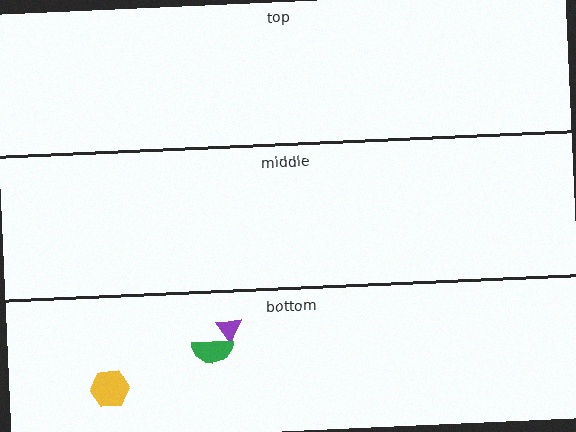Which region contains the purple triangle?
The bottom region.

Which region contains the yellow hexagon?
The bottom region.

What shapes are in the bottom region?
The purple triangle, the green semicircle, the yellow hexagon.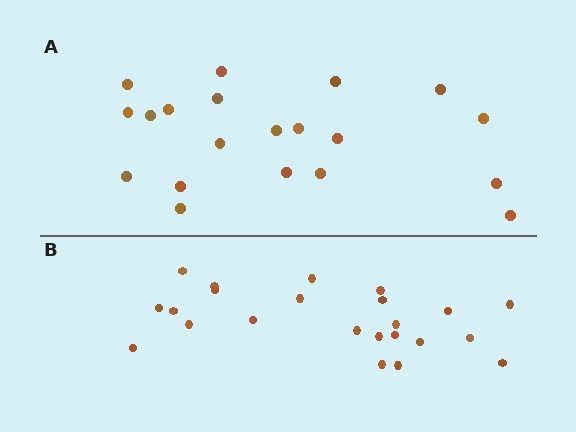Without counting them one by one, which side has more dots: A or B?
Region B (the bottom region) has more dots.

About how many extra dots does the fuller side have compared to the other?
Region B has just a few more — roughly 2 or 3 more dots than region A.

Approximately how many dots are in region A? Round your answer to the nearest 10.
About 20 dots.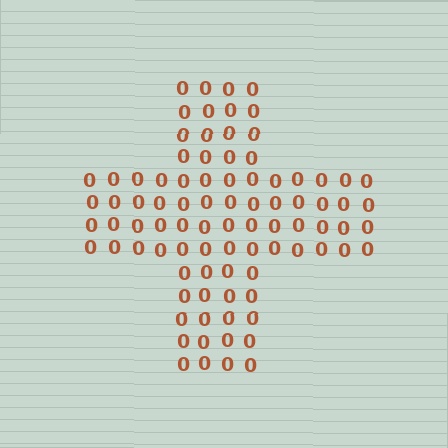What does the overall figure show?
The overall figure shows a cross.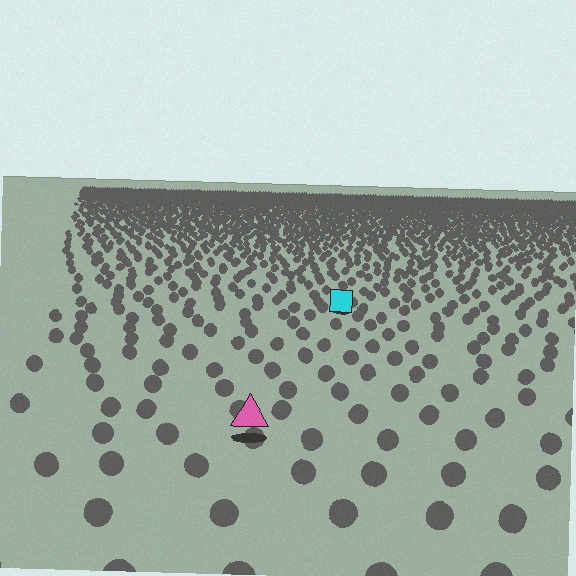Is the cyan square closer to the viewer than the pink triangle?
No. The pink triangle is closer — you can tell from the texture gradient: the ground texture is coarser near it.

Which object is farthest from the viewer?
The cyan square is farthest from the viewer. It appears smaller and the ground texture around it is denser.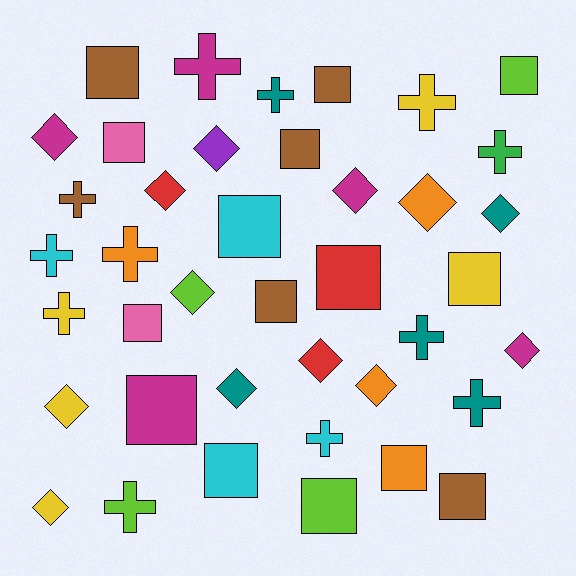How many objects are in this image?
There are 40 objects.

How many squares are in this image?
There are 15 squares.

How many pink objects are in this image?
There are 2 pink objects.